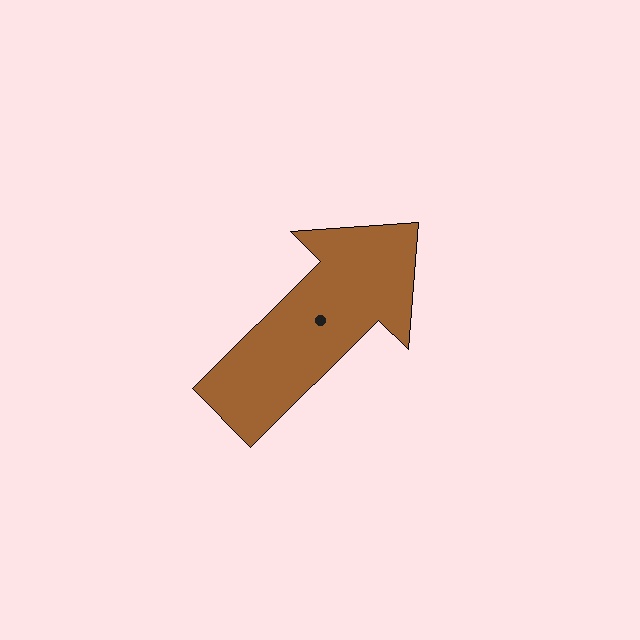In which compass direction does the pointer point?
Northeast.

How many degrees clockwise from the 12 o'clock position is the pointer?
Approximately 45 degrees.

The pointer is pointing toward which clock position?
Roughly 2 o'clock.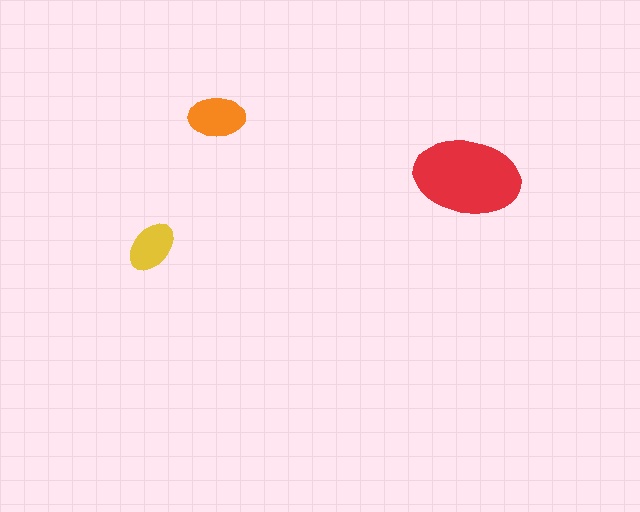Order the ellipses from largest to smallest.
the red one, the orange one, the yellow one.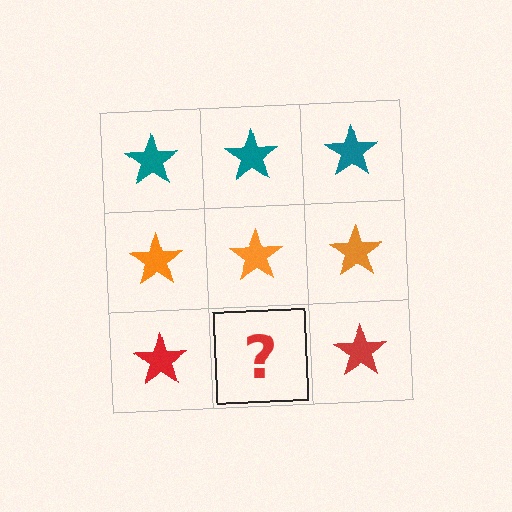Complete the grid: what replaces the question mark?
The question mark should be replaced with a red star.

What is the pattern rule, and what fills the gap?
The rule is that each row has a consistent color. The gap should be filled with a red star.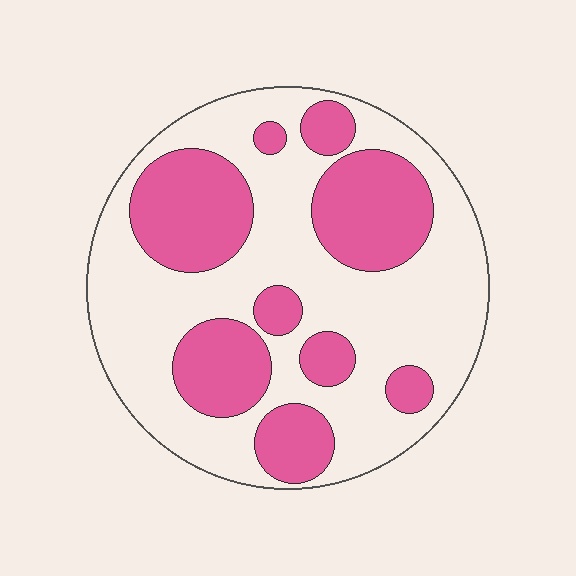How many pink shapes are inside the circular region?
9.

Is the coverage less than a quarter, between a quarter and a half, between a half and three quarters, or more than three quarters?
Between a quarter and a half.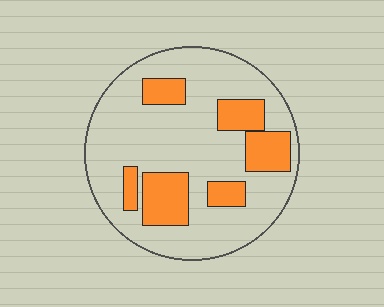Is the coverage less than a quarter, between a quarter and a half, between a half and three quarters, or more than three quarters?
Less than a quarter.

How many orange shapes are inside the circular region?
6.